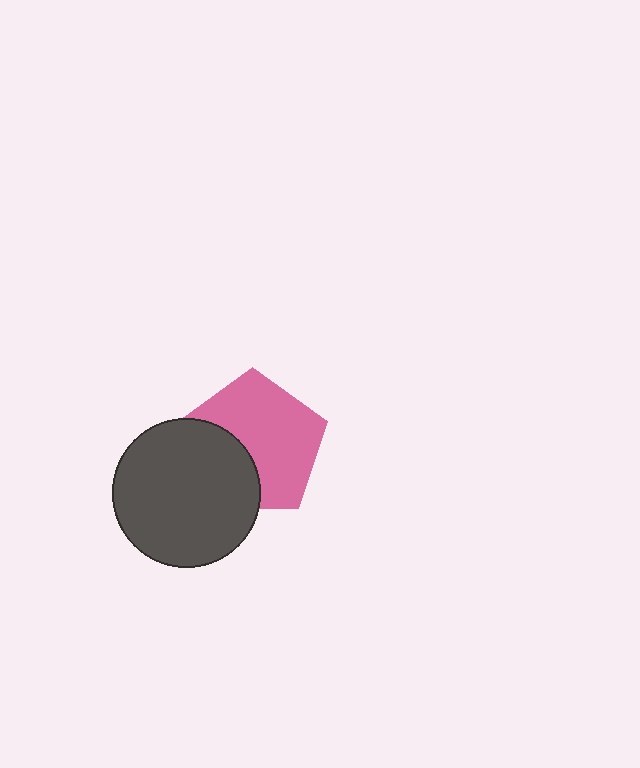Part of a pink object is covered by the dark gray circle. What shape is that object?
It is a pentagon.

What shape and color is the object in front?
The object in front is a dark gray circle.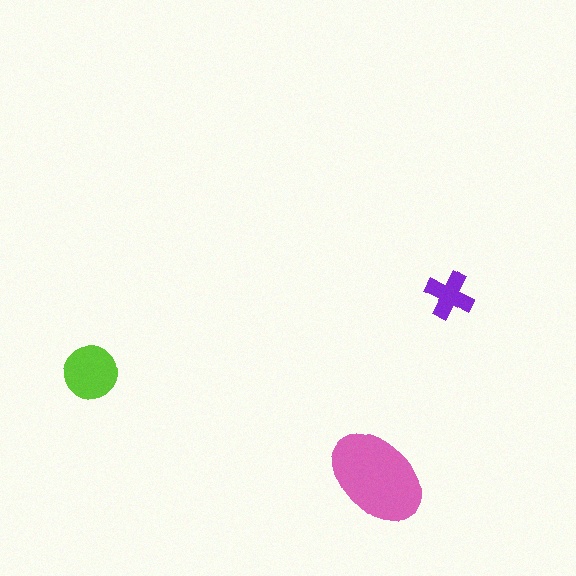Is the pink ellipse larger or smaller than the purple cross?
Larger.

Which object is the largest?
The pink ellipse.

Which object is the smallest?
The purple cross.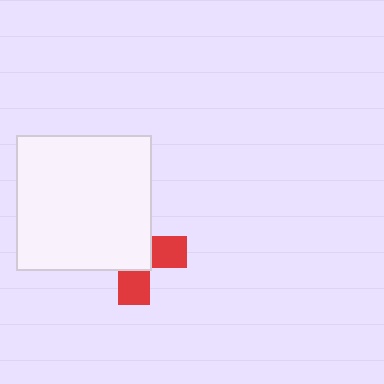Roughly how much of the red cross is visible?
A small part of it is visible (roughly 39%).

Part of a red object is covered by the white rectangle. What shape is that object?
It is a cross.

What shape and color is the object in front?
The object in front is a white rectangle.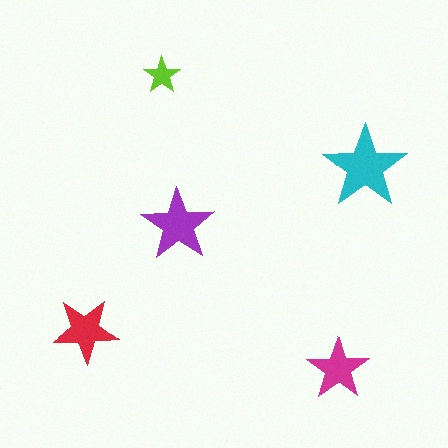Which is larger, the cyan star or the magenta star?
The cyan one.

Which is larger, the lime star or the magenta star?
The magenta one.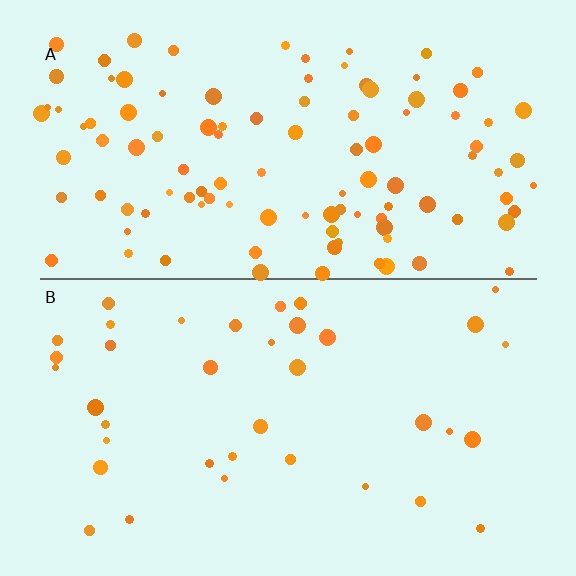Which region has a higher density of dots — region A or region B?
A (the top).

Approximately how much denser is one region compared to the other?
Approximately 2.9× — region A over region B.